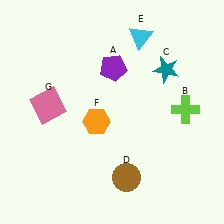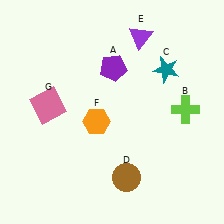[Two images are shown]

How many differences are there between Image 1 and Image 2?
There is 1 difference between the two images.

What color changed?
The triangle (E) changed from cyan in Image 1 to purple in Image 2.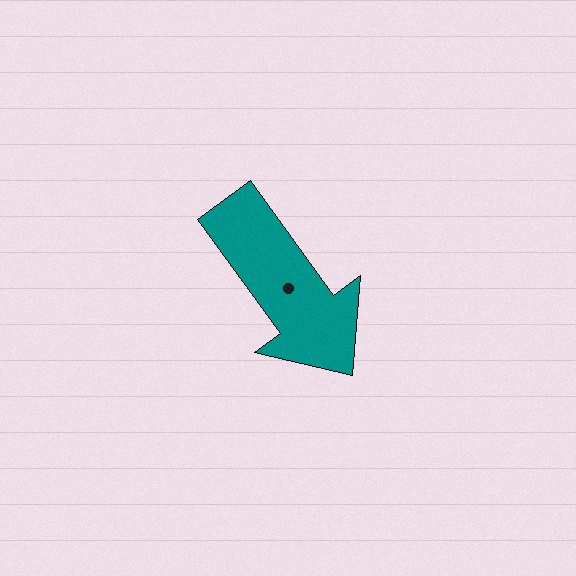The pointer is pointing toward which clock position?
Roughly 5 o'clock.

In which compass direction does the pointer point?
Southeast.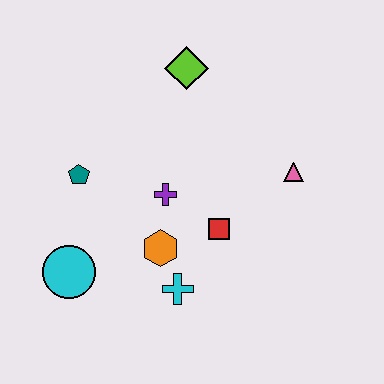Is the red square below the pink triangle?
Yes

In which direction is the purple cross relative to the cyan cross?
The purple cross is above the cyan cross.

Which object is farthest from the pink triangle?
The cyan circle is farthest from the pink triangle.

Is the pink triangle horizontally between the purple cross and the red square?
No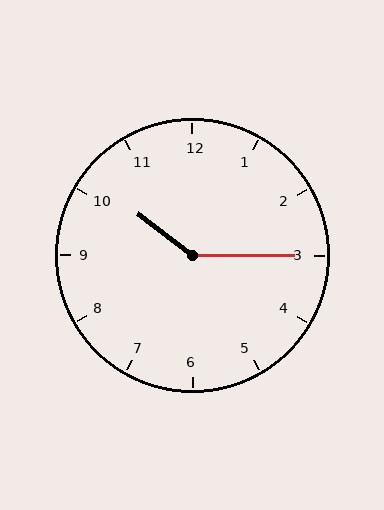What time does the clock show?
10:15.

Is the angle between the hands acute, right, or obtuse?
It is obtuse.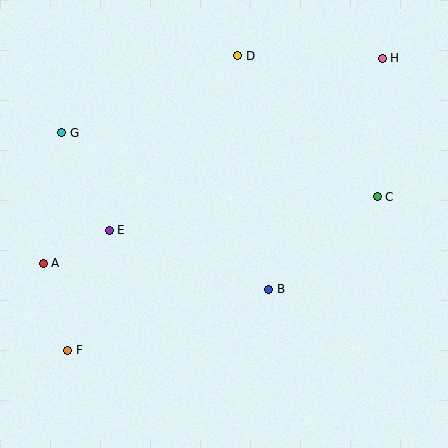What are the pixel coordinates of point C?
Point C is at (377, 197).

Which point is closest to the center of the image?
Point B at (269, 289) is closest to the center.